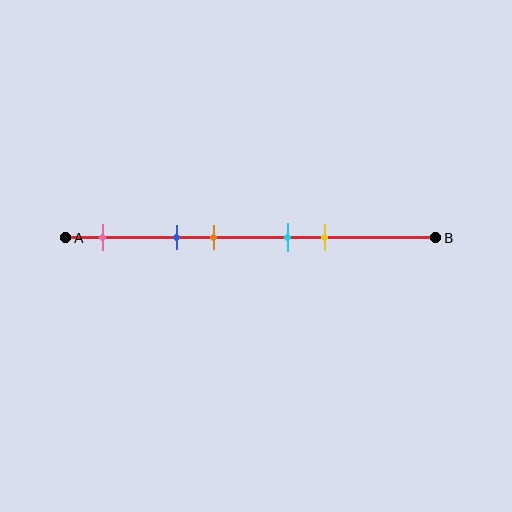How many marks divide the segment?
There are 5 marks dividing the segment.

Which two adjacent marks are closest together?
The cyan and yellow marks are the closest adjacent pair.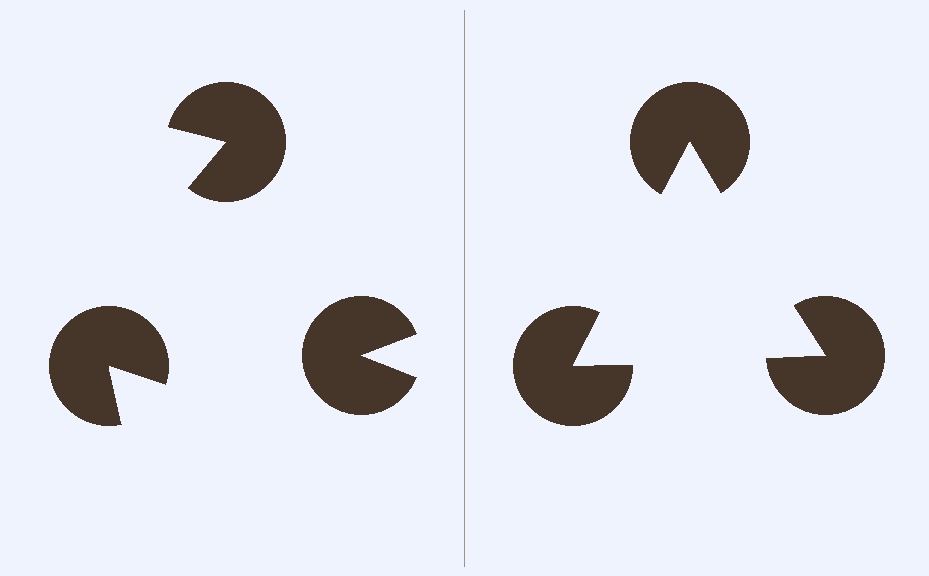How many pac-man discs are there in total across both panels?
6 — 3 on each side.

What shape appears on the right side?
An illusory triangle.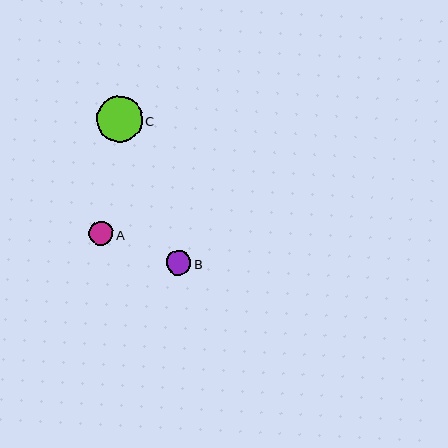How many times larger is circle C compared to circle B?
Circle C is approximately 1.9 times the size of circle B.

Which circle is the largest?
Circle C is the largest with a size of approximately 46 pixels.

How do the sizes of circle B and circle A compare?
Circle B and circle A are approximately the same size.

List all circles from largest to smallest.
From largest to smallest: C, B, A.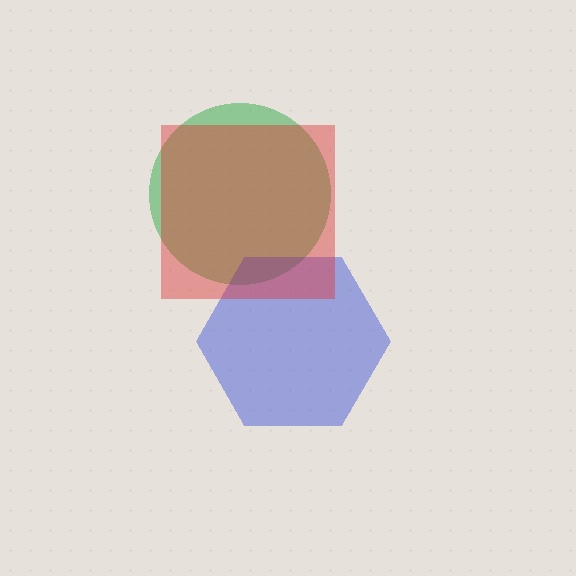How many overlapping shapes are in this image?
There are 3 overlapping shapes in the image.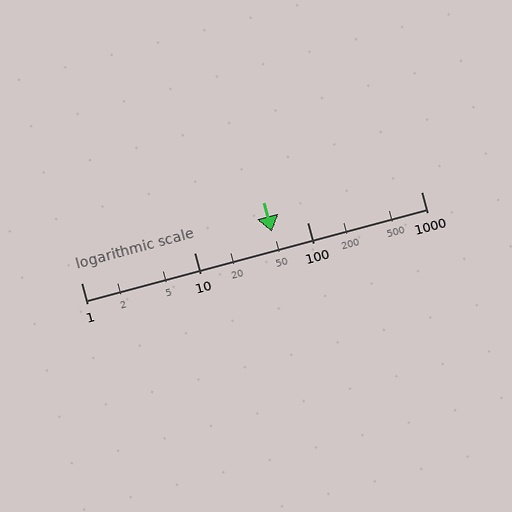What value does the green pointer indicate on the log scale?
The pointer indicates approximately 48.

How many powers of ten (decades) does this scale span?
The scale spans 3 decades, from 1 to 1000.